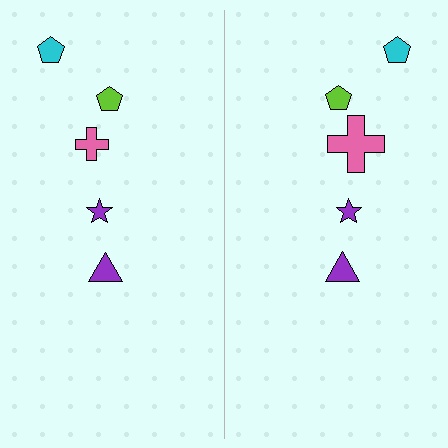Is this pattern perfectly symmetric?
No, the pattern is not perfectly symmetric. The pink cross on the right side has a different size than its mirror counterpart.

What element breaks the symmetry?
The pink cross on the right side has a different size than its mirror counterpart.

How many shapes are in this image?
There are 10 shapes in this image.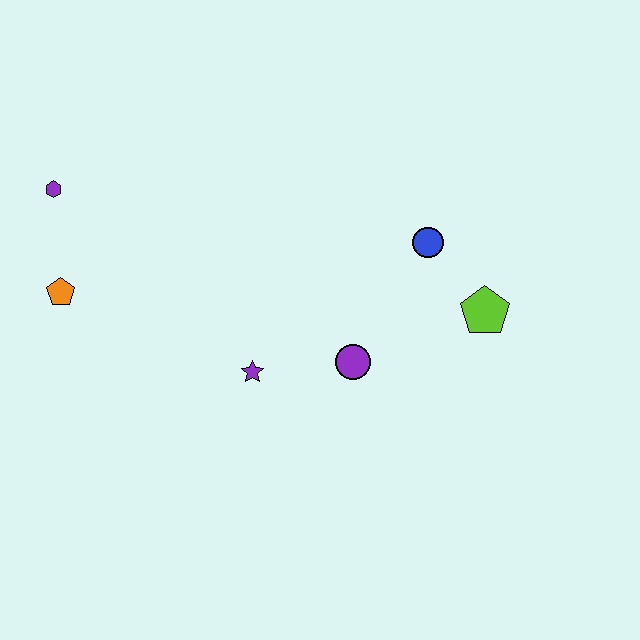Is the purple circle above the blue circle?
No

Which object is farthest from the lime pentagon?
The purple hexagon is farthest from the lime pentagon.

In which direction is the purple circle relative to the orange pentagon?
The purple circle is to the right of the orange pentagon.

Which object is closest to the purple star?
The purple circle is closest to the purple star.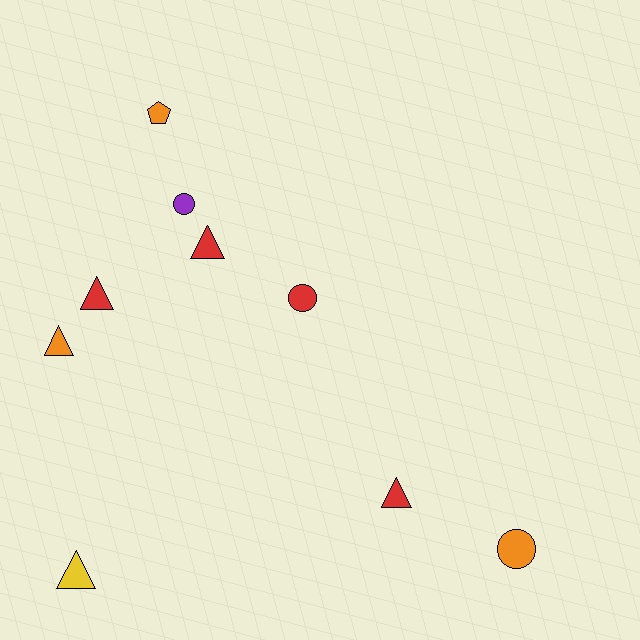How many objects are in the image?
There are 9 objects.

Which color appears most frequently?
Red, with 4 objects.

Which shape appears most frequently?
Triangle, with 5 objects.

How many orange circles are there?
There is 1 orange circle.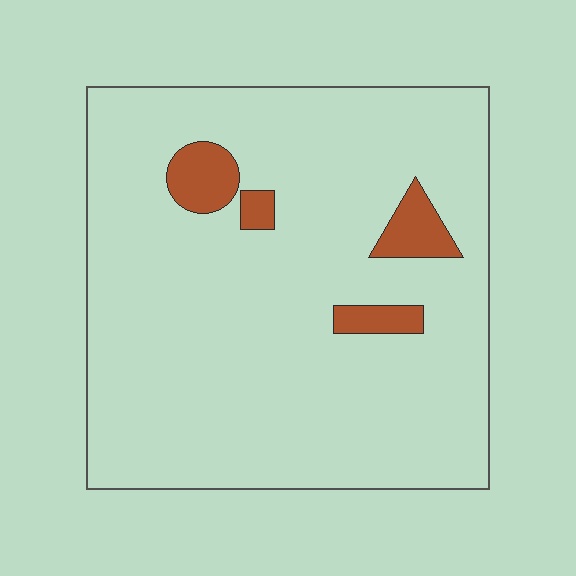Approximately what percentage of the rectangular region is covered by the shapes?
Approximately 10%.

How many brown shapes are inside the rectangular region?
4.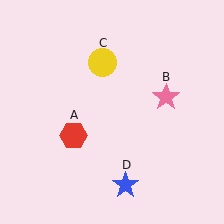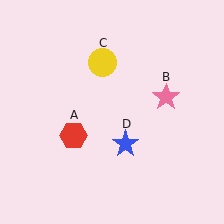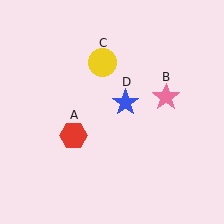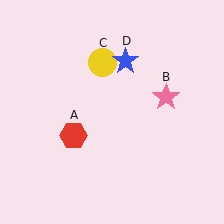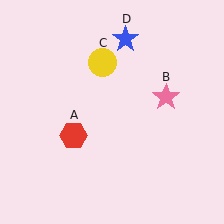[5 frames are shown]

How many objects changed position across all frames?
1 object changed position: blue star (object D).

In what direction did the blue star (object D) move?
The blue star (object D) moved up.